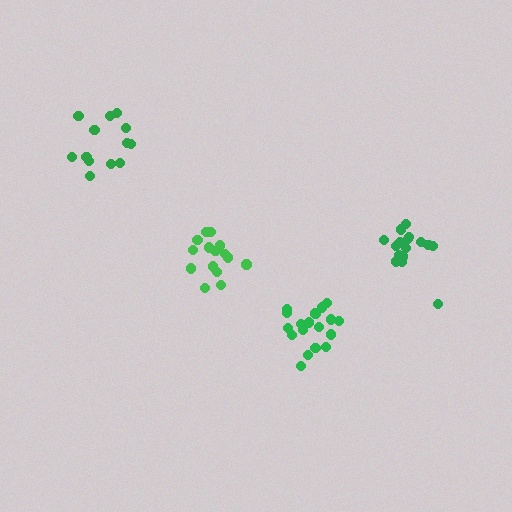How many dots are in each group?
Group 1: 16 dots, Group 2: 18 dots, Group 3: 15 dots, Group 4: 13 dots (62 total).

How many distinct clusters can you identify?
There are 4 distinct clusters.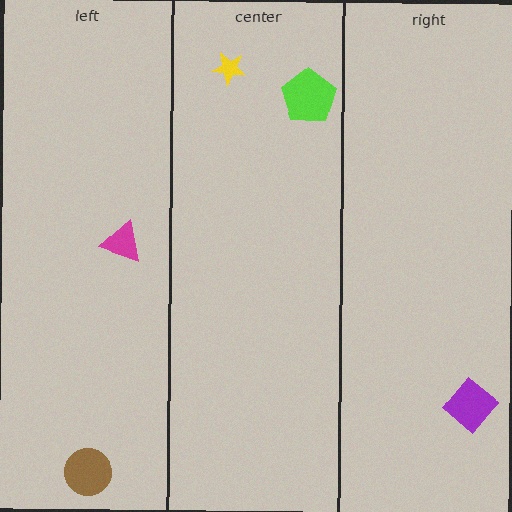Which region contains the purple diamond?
The right region.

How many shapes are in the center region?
2.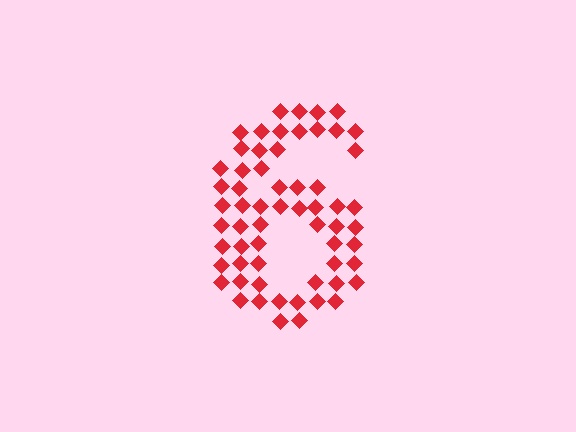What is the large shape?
The large shape is the digit 6.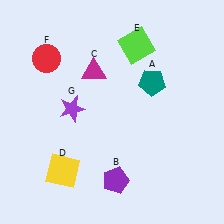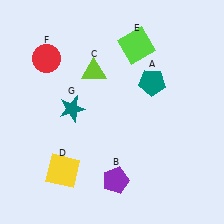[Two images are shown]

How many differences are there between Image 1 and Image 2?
There are 2 differences between the two images.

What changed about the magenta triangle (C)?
In Image 1, C is magenta. In Image 2, it changed to lime.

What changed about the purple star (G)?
In Image 1, G is purple. In Image 2, it changed to teal.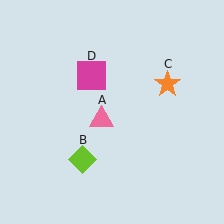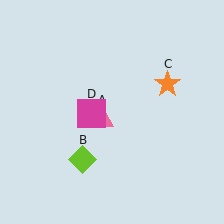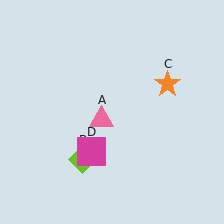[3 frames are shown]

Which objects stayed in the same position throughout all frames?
Pink triangle (object A) and lime diamond (object B) and orange star (object C) remained stationary.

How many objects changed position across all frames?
1 object changed position: magenta square (object D).